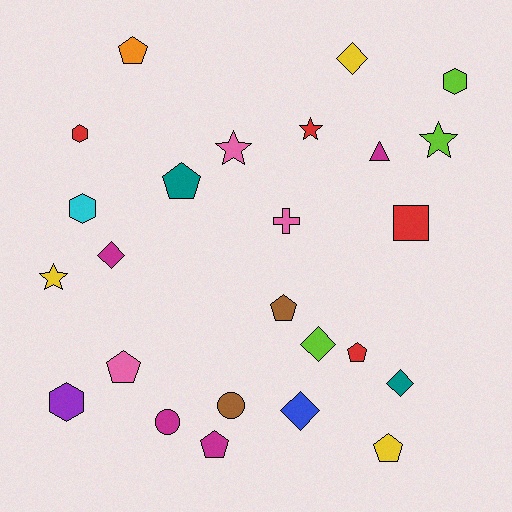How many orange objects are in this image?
There is 1 orange object.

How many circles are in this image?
There are 2 circles.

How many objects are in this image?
There are 25 objects.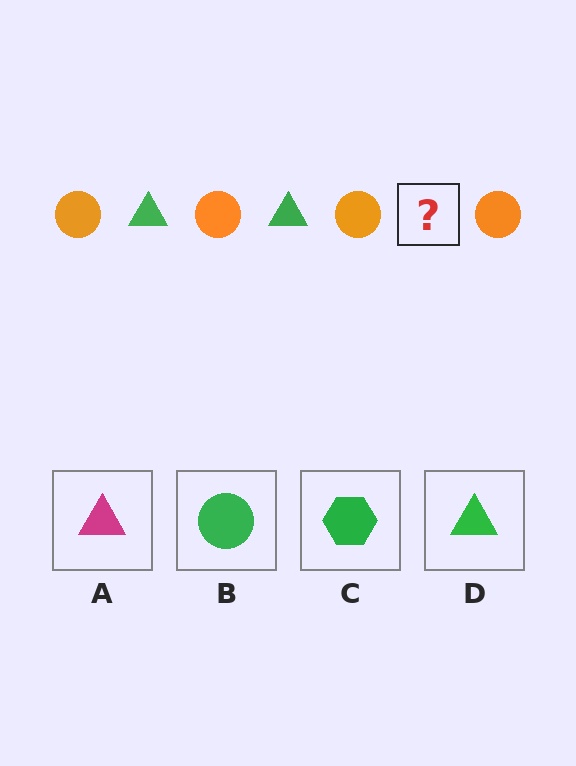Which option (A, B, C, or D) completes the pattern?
D.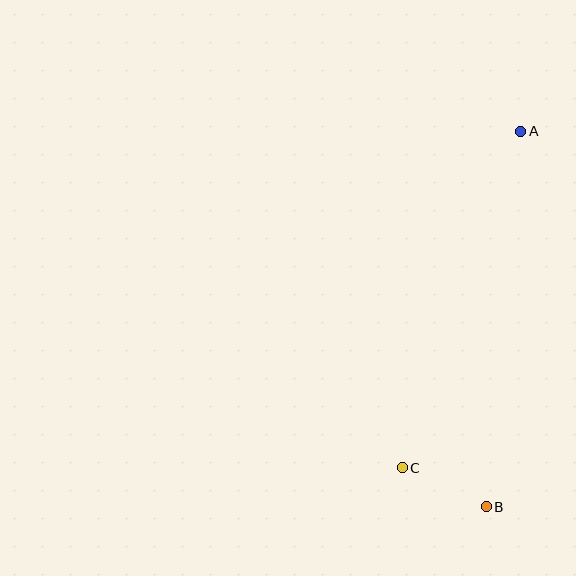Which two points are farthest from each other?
Points A and B are farthest from each other.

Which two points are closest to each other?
Points B and C are closest to each other.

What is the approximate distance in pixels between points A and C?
The distance between A and C is approximately 357 pixels.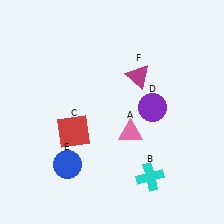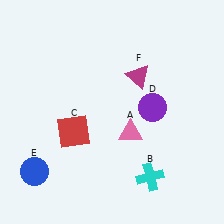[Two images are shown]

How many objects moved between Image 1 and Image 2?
1 object moved between the two images.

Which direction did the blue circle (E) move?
The blue circle (E) moved left.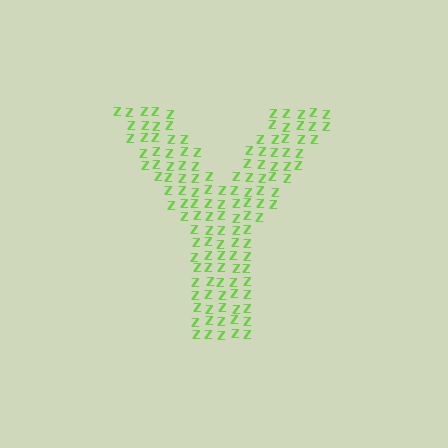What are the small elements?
The small elements are letter Z's.